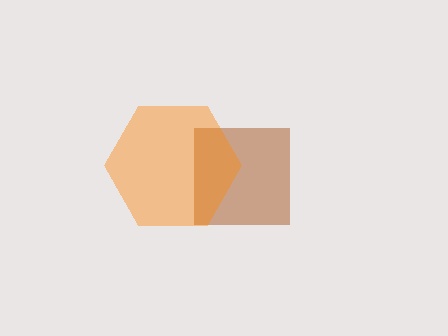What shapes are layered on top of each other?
The layered shapes are: a brown square, an orange hexagon.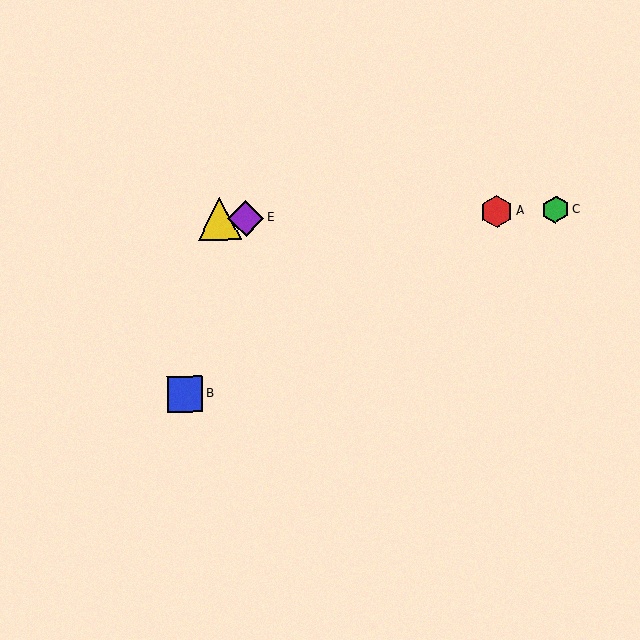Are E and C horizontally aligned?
Yes, both are at y≈218.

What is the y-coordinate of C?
Object C is at y≈210.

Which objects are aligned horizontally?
Objects A, C, D, E are aligned horizontally.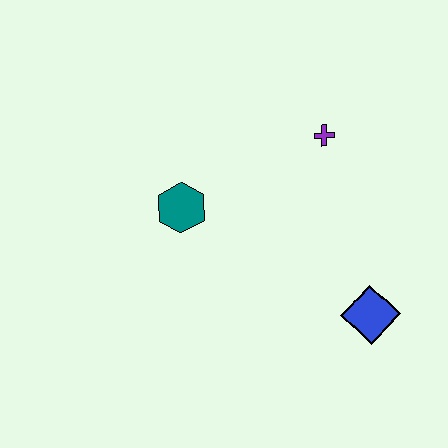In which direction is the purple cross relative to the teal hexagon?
The purple cross is to the right of the teal hexagon.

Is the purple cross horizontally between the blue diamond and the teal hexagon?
Yes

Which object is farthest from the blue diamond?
The teal hexagon is farthest from the blue diamond.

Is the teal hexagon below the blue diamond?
No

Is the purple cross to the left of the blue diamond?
Yes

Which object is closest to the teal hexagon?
The purple cross is closest to the teal hexagon.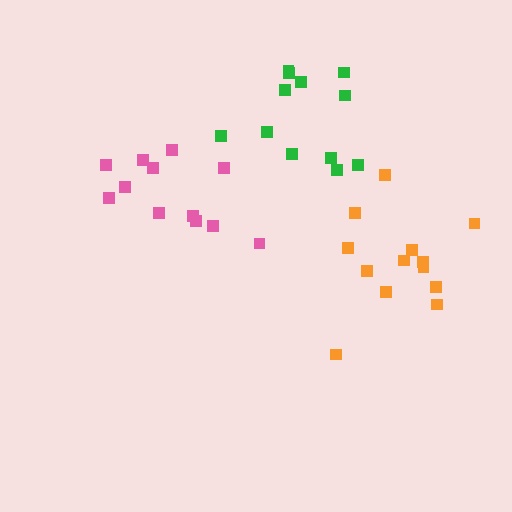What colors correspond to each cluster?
The clusters are colored: orange, pink, green.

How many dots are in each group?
Group 1: 13 dots, Group 2: 12 dots, Group 3: 12 dots (37 total).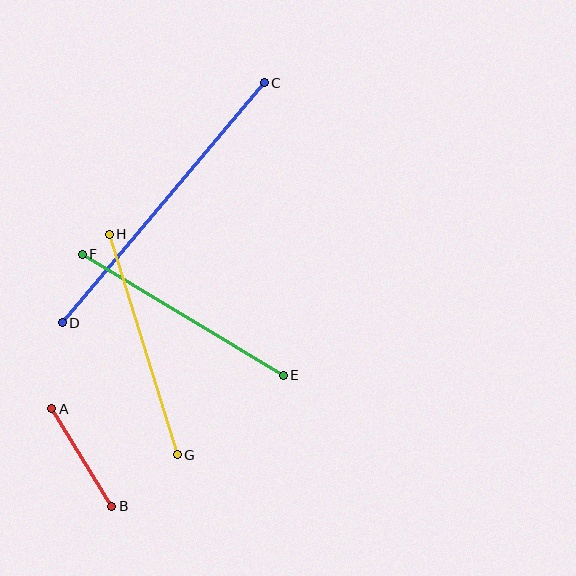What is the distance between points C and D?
The distance is approximately 314 pixels.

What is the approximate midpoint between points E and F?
The midpoint is at approximately (183, 315) pixels.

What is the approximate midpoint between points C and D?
The midpoint is at approximately (163, 203) pixels.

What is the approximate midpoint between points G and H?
The midpoint is at approximately (143, 345) pixels.